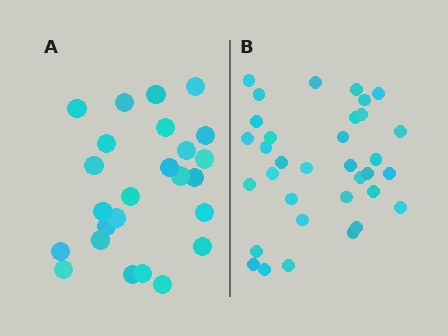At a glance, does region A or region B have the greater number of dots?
Region B (the right region) has more dots.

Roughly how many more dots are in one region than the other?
Region B has roughly 8 or so more dots than region A.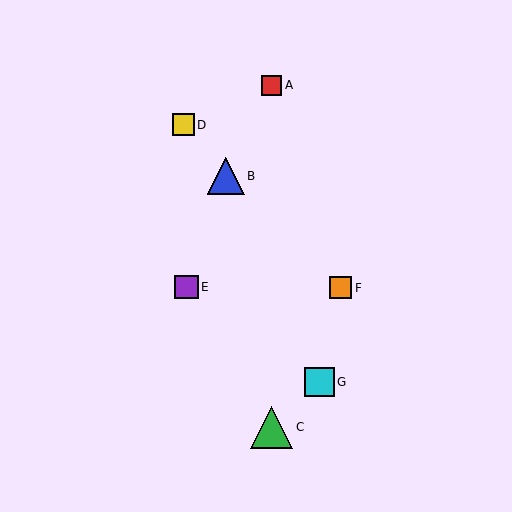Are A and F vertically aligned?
No, A is at x≈272 and F is at x≈341.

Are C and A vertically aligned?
Yes, both are at x≈272.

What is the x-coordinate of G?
Object G is at x≈319.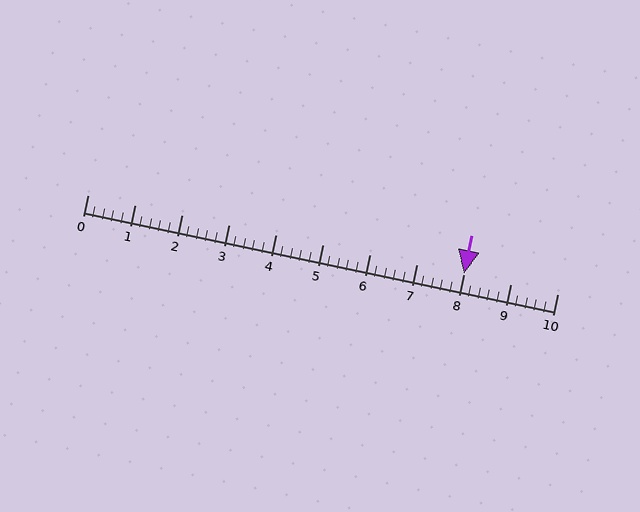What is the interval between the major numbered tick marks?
The major tick marks are spaced 1 units apart.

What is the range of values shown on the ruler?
The ruler shows values from 0 to 10.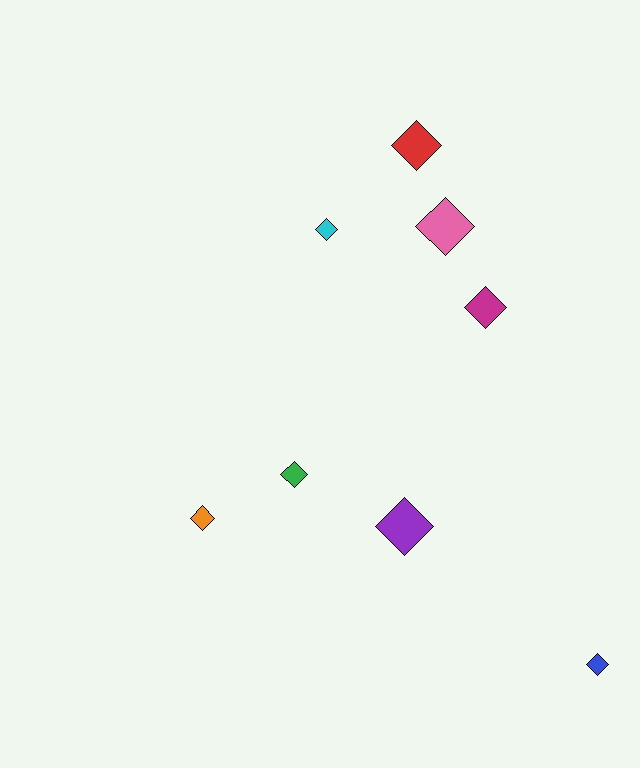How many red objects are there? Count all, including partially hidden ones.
There is 1 red object.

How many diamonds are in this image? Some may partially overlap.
There are 8 diamonds.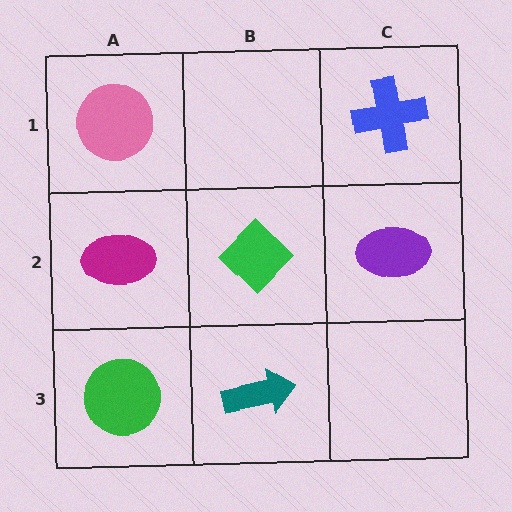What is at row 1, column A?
A pink circle.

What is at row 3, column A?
A green circle.